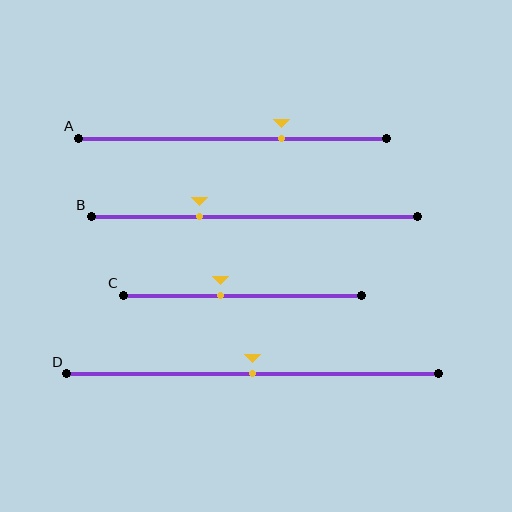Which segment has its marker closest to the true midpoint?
Segment D has its marker closest to the true midpoint.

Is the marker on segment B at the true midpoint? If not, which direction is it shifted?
No, the marker on segment B is shifted to the left by about 17% of the segment length.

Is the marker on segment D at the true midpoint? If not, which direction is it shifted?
Yes, the marker on segment D is at the true midpoint.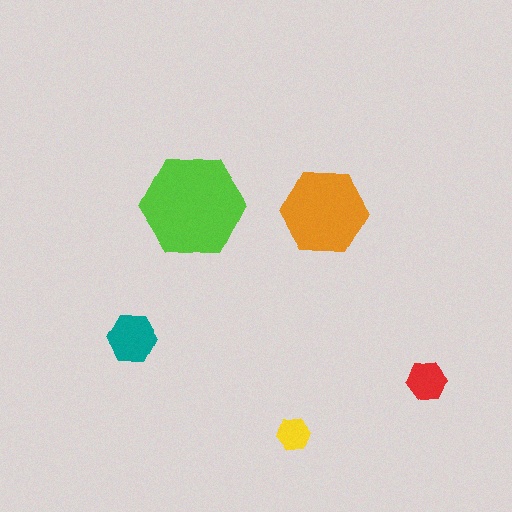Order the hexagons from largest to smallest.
the lime one, the orange one, the teal one, the red one, the yellow one.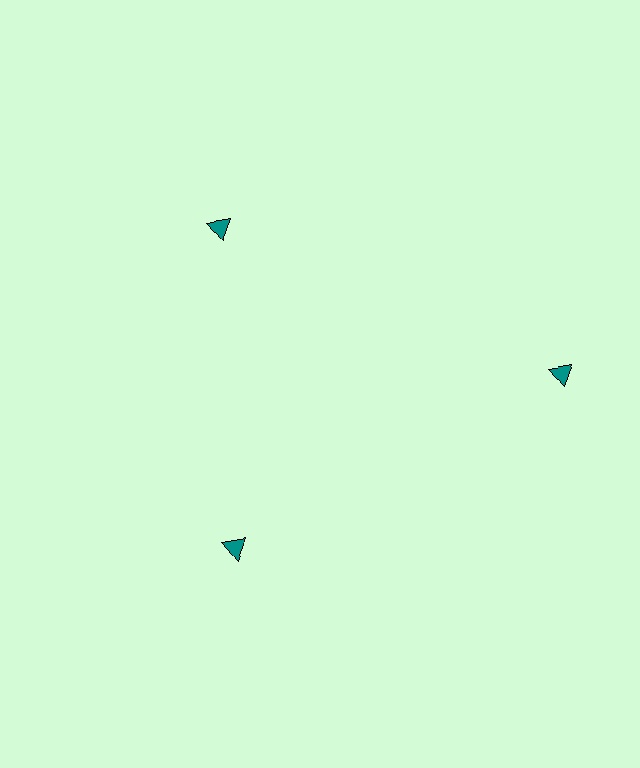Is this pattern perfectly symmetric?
No. The 3 teal triangles are arranged in a ring, but one element near the 3 o'clock position is pushed outward from the center, breaking the 3-fold rotational symmetry.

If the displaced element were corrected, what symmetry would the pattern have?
It would have 3-fold rotational symmetry — the pattern would map onto itself every 120 degrees.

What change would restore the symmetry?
The symmetry would be restored by moving it inward, back onto the ring so that all 3 triangles sit at equal angles and equal distance from the center.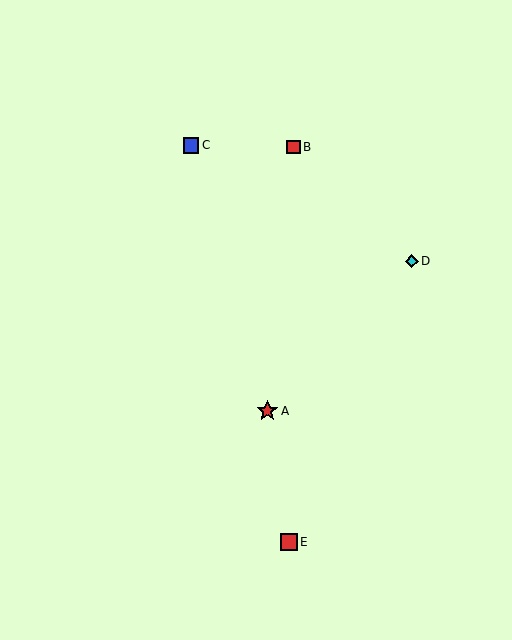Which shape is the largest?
The red star (labeled A) is the largest.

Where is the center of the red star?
The center of the red star is at (267, 411).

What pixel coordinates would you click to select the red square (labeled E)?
Click at (289, 542) to select the red square E.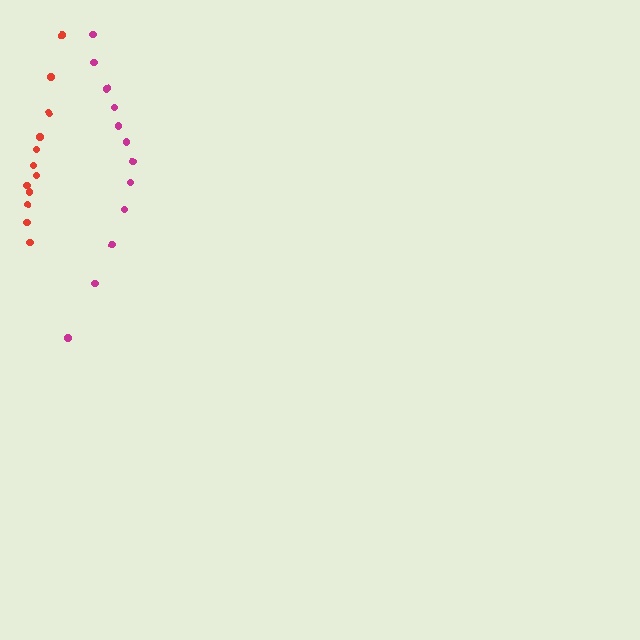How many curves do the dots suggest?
There are 2 distinct paths.